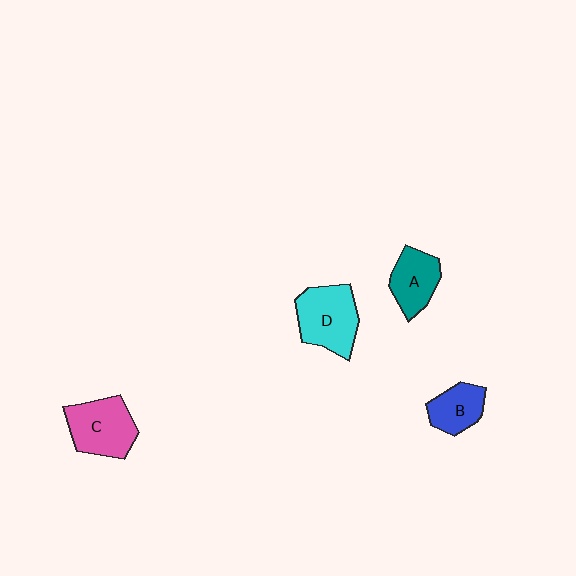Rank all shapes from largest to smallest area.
From largest to smallest: D (cyan), C (pink), A (teal), B (blue).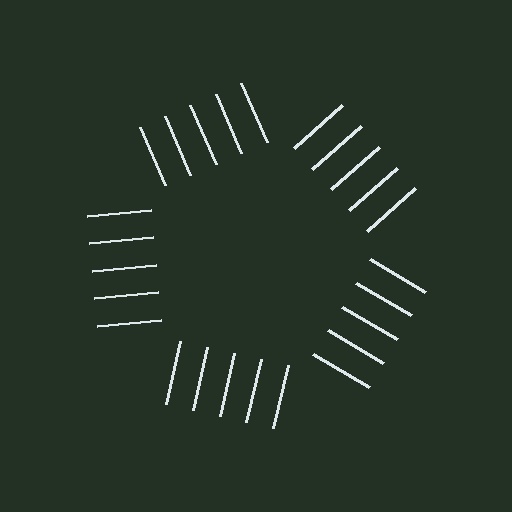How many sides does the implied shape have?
5 sides — the line-ends trace a pentagon.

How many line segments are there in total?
25 — 5 along each of the 5 edges.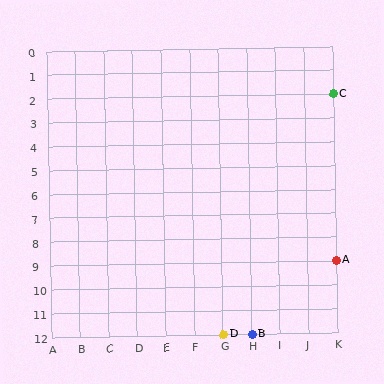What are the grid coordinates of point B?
Point B is at grid coordinates (H, 12).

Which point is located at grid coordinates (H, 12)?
Point B is at (H, 12).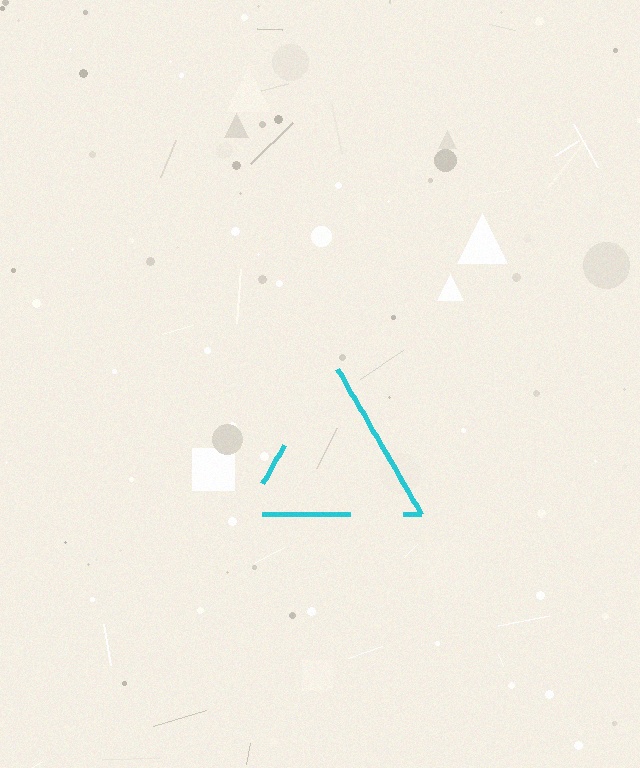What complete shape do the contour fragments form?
The contour fragments form a triangle.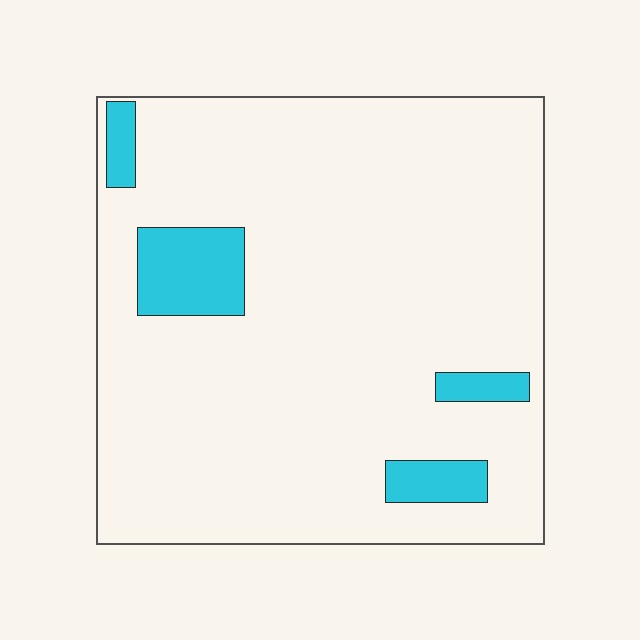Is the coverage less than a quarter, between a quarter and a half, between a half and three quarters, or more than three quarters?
Less than a quarter.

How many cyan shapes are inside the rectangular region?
4.